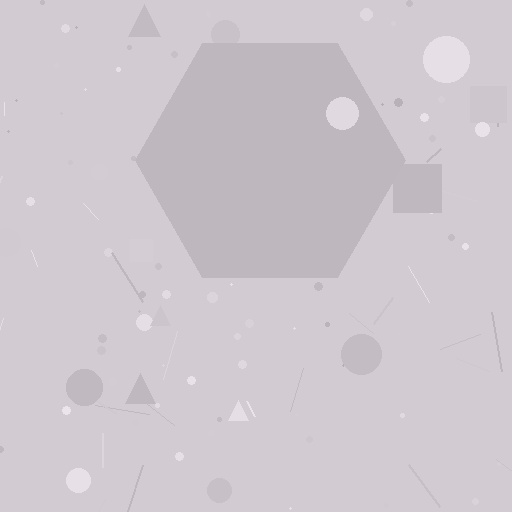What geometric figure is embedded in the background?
A hexagon is embedded in the background.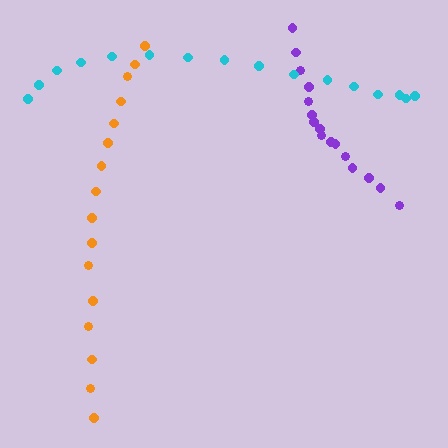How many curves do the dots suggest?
There are 3 distinct paths.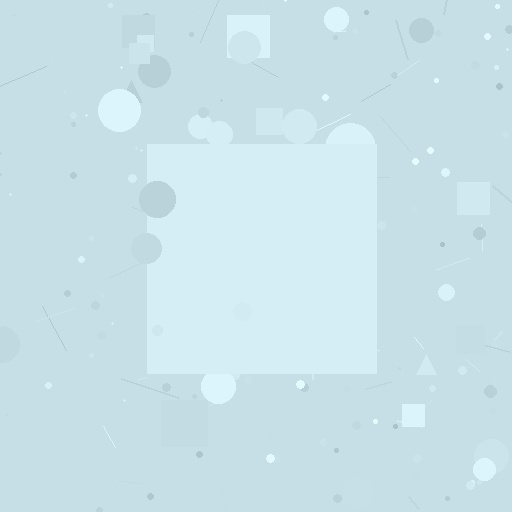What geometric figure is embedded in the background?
A square is embedded in the background.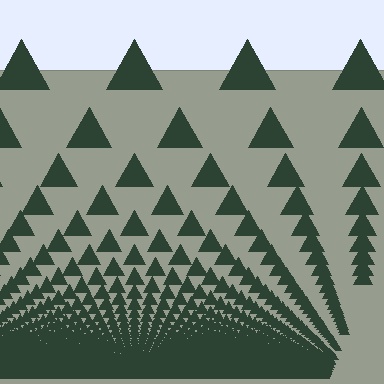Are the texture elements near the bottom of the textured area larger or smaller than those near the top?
Smaller. The gradient is inverted — elements near the bottom are smaller and denser.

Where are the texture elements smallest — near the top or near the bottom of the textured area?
Near the bottom.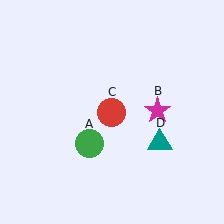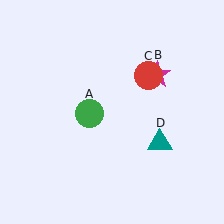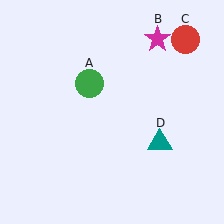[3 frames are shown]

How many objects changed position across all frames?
3 objects changed position: green circle (object A), magenta star (object B), red circle (object C).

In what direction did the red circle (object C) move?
The red circle (object C) moved up and to the right.